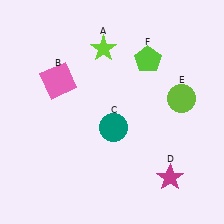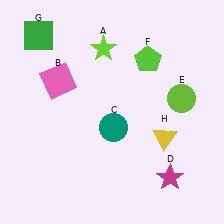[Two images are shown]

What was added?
A green square (G), a yellow triangle (H) were added in Image 2.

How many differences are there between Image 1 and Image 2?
There are 2 differences between the two images.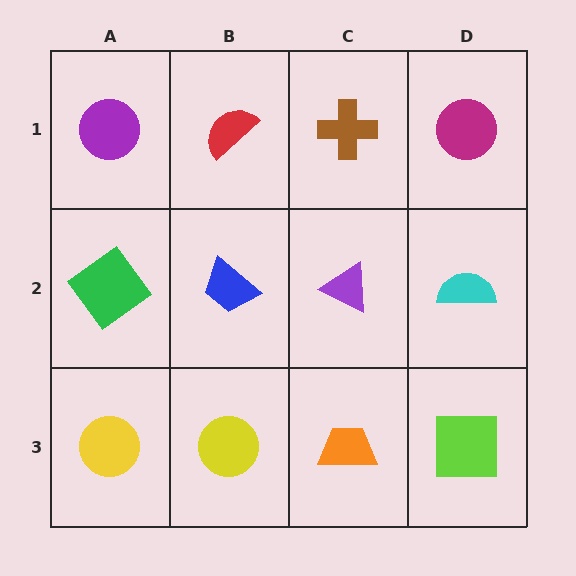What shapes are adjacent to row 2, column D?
A magenta circle (row 1, column D), a lime square (row 3, column D), a purple triangle (row 2, column C).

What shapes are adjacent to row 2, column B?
A red semicircle (row 1, column B), a yellow circle (row 3, column B), a green diamond (row 2, column A), a purple triangle (row 2, column C).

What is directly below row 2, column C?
An orange trapezoid.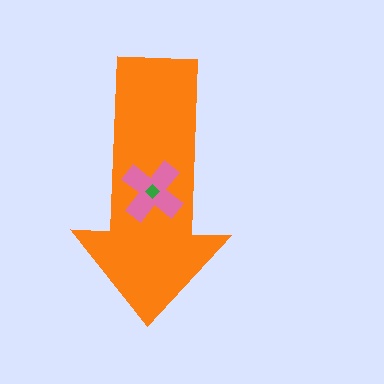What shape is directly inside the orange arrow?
The pink cross.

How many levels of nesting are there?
3.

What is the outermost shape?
The orange arrow.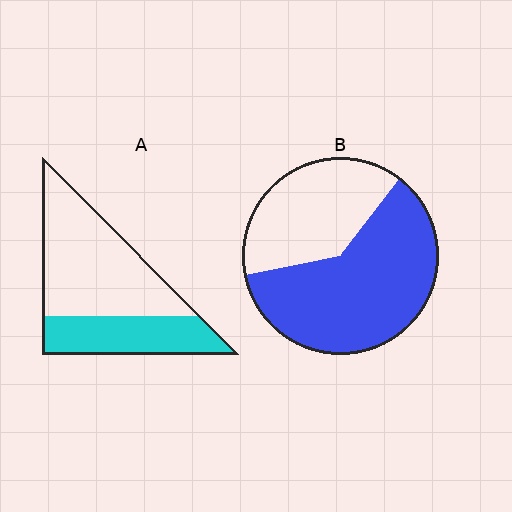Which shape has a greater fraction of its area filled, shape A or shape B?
Shape B.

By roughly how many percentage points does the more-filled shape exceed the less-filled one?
By roughly 25 percentage points (B over A).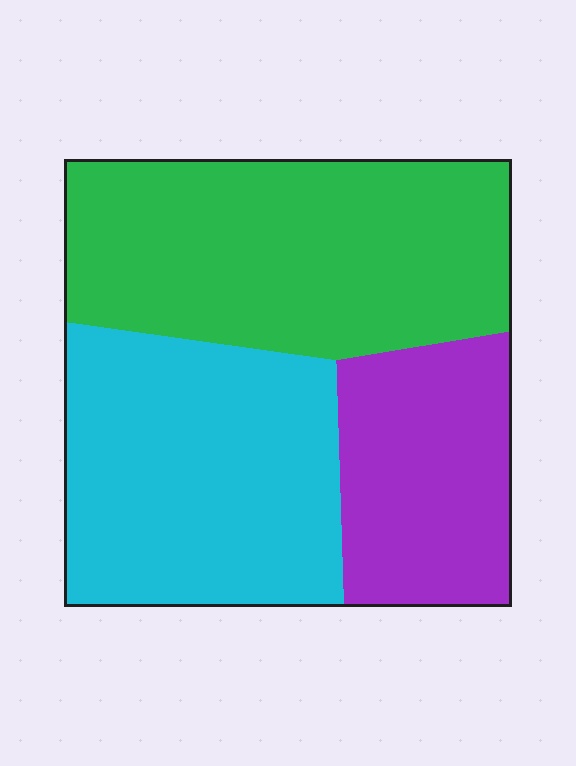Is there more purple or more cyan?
Cyan.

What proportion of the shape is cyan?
Cyan covers 37% of the shape.